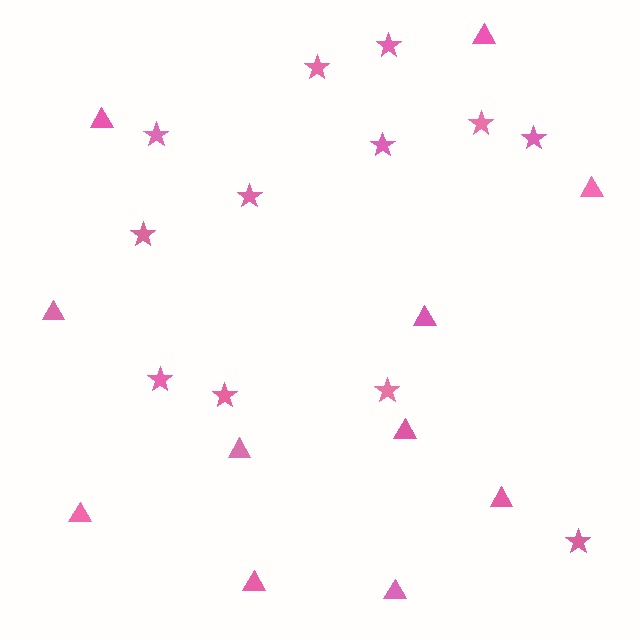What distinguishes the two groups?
There are 2 groups: one group of stars (12) and one group of triangles (11).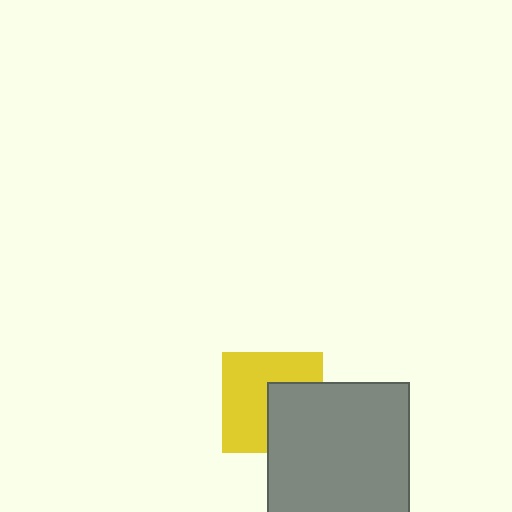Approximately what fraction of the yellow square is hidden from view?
Roughly 39% of the yellow square is hidden behind the gray rectangle.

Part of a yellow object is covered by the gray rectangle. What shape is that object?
It is a square.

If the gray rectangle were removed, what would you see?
You would see the complete yellow square.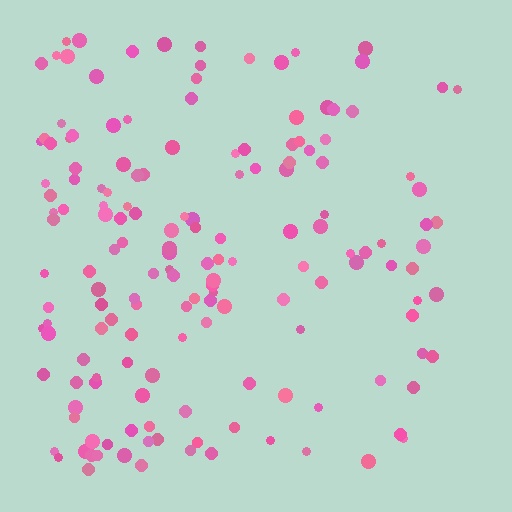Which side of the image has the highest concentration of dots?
The left.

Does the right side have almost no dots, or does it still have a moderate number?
Still a moderate number, just noticeably fewer than the left.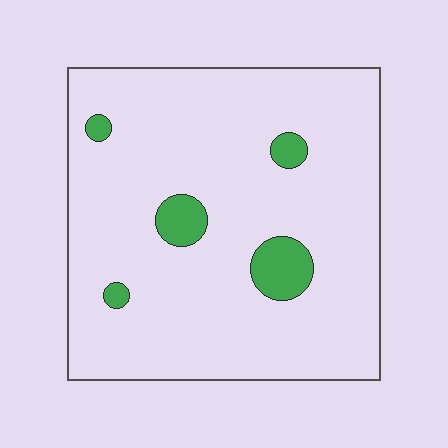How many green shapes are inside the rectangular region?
5.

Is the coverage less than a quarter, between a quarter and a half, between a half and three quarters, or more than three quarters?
Less than a quarter.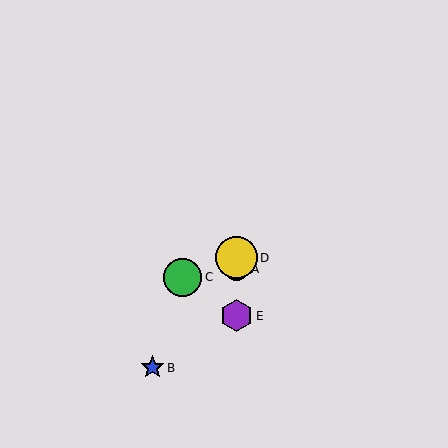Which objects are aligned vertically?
Objects A, D, E are aligned vertically.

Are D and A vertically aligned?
Yes, both are at x≈236.